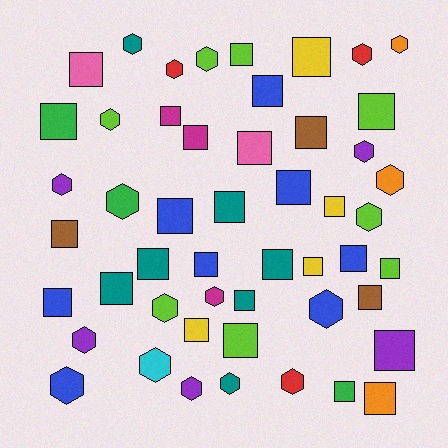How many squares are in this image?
There are 30 squares.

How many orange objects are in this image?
There are 3 orange objects.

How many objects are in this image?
There are 50 objects.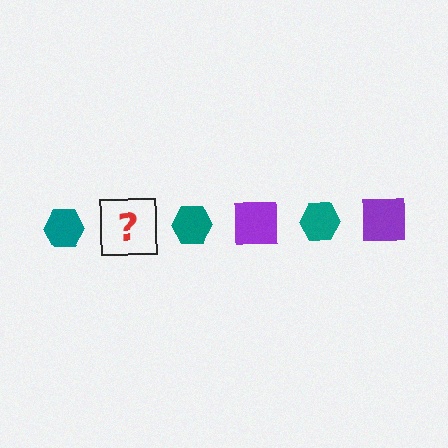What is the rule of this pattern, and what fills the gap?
The rule is that the pattern alternates between teal hexagon and purple square. The gap should be filled with a purple square.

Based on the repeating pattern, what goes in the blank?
The blank should be a purple square.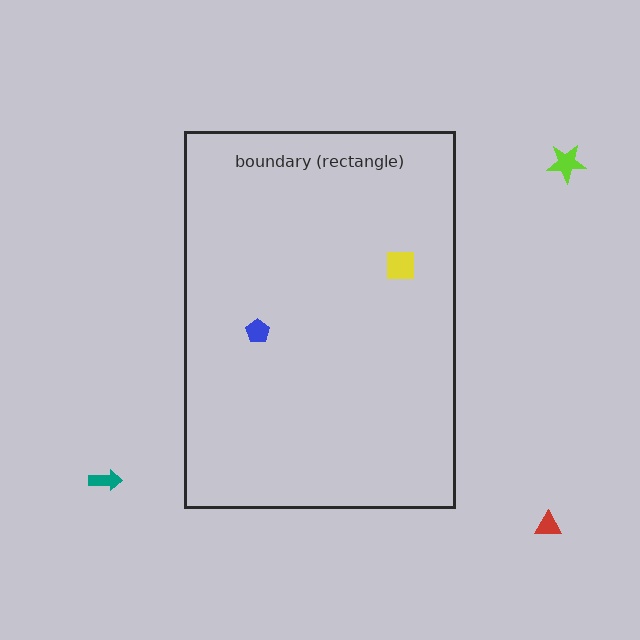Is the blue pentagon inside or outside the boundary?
Inside.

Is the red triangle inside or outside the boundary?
Outside.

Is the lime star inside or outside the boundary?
Outside.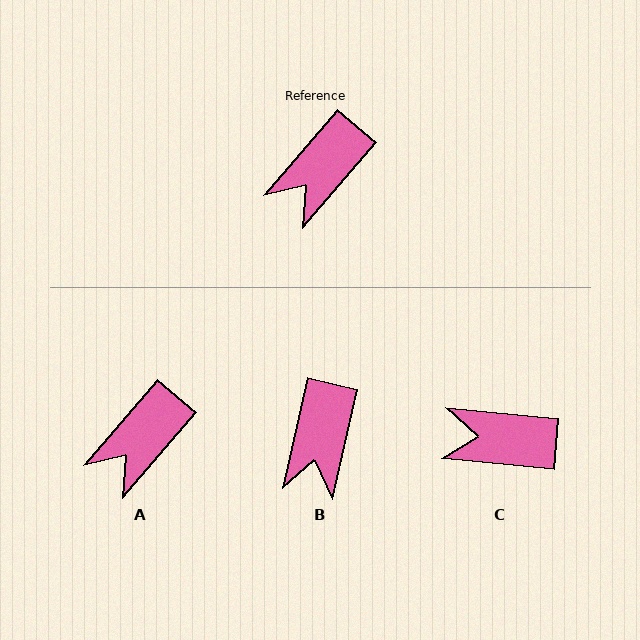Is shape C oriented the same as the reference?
No, it is off by about 55 degrees.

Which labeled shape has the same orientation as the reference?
A.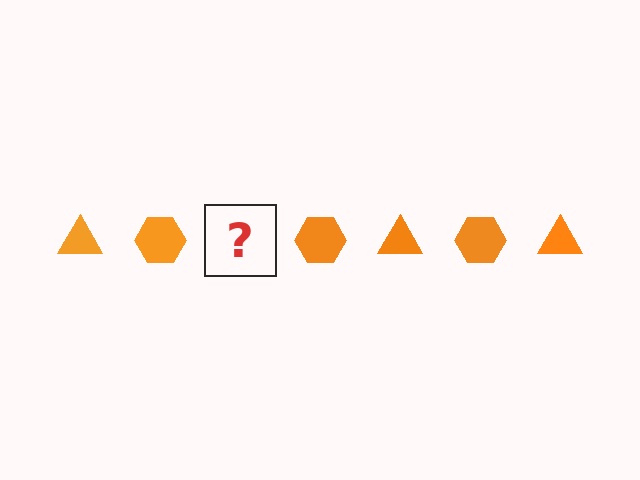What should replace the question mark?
The question mark should be replaced with an orange triangle.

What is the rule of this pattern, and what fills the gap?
The rule is that the pattern cycles through triangle, hexagon shapes in orange. The gap should be filled with an orange triangle.